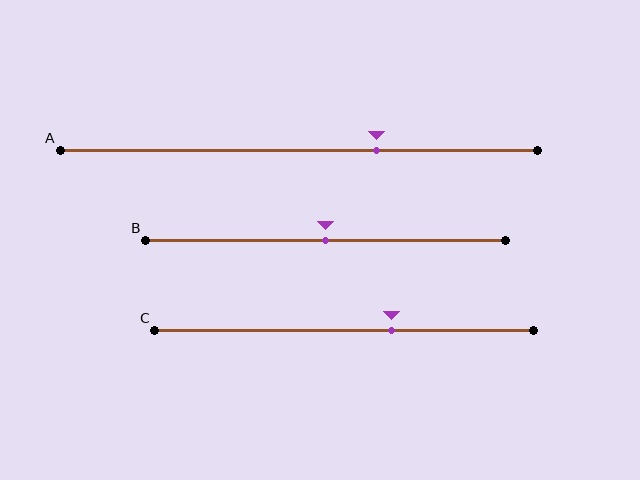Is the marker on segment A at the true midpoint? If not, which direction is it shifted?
No, the marker on segment A is shifted to the right by about 16% of the segment length.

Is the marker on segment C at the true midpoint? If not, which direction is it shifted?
No, the marker on segment C is shifted to the right by about 13% of the segment length.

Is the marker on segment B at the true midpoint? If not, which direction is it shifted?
Yes, the marker on segment B is at the true midpoint.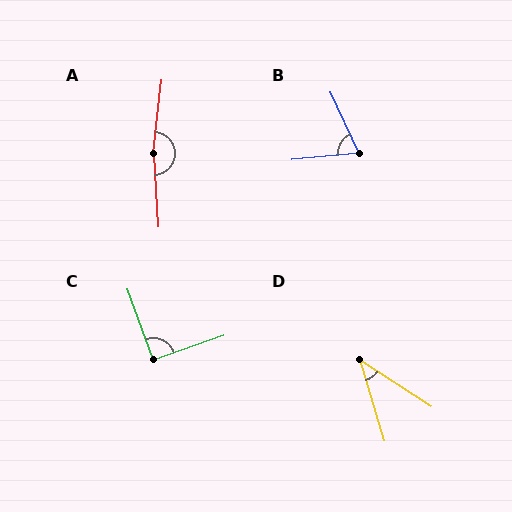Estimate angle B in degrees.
Approximately 71 degrees.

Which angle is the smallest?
D, at approximately 41 degrees.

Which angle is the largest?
A, at approximately 170 degrees.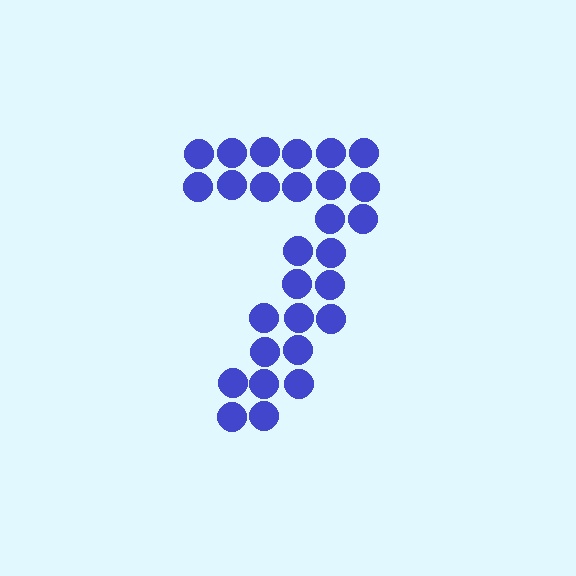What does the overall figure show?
The overall figure shows the digit 7.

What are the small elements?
The small elements are circles.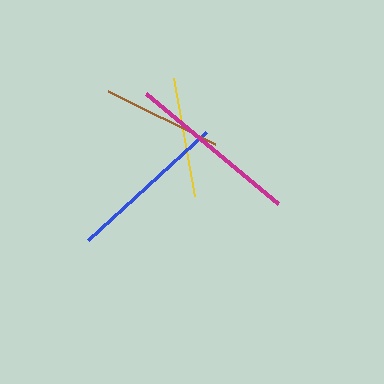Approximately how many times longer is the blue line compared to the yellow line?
The blue line is approximately 1.3 times the length of the yellow line.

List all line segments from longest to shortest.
From longest to shortest: magenta, blue, yellow, brown.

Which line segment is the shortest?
The brown line is the shortest at approximately 120 pixels.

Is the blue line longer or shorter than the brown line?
The blue line is longer than the brown line.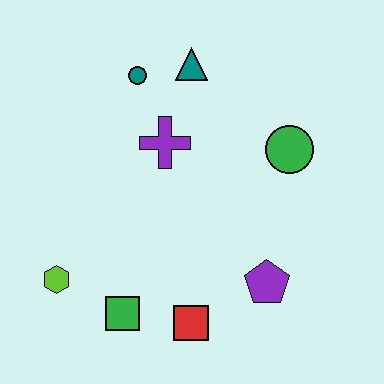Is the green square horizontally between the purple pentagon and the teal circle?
No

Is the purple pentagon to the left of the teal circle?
No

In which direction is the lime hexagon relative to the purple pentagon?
The lime hexagon is to the left of the purple pentagon.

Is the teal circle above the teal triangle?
No